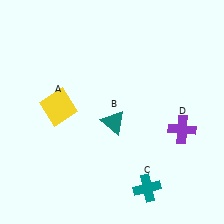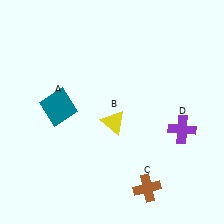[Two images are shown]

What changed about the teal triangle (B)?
In Image 1, B is teal. In Image 2, it changed to yellow.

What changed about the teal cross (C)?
In Image 1, C is teal. In Image 2, it changed to brown.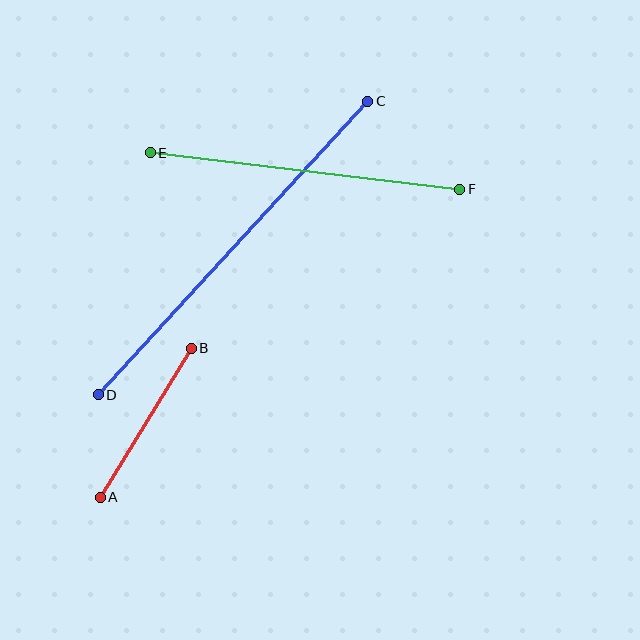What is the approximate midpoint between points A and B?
The midpoint is at approximately (146, 423) pixels.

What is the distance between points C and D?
The distance is approximately 399 pixels.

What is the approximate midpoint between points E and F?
The midpoint is at approximately (305, 171) pixels.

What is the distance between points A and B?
The distance is approximately 174 pixels.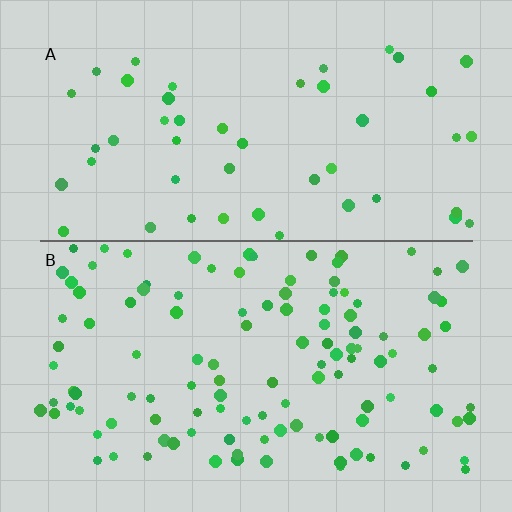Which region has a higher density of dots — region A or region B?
B (the bottom).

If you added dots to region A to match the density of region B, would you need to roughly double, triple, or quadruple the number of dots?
Approximately double.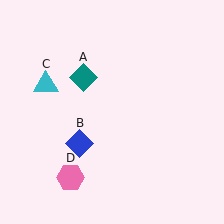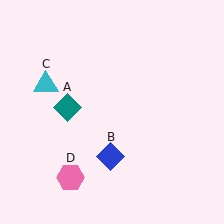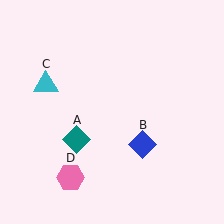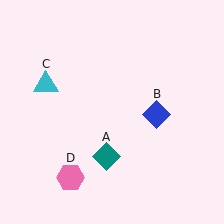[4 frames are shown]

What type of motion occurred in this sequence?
The teal diamond (object A), blue diamond (object B) rotated counterclockwise around the center of the scene.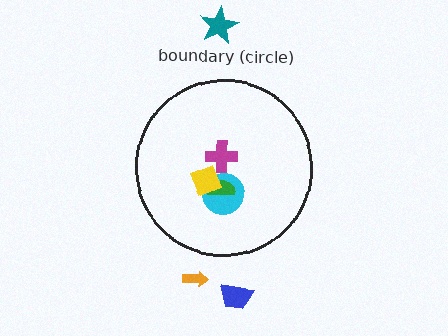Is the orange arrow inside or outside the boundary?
Outside.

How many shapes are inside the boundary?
4 inside, 3 outside.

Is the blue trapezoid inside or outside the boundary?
Outside.